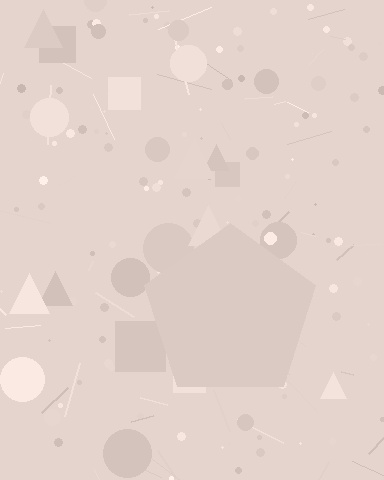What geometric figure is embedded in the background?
A pentagon is embedded in the background.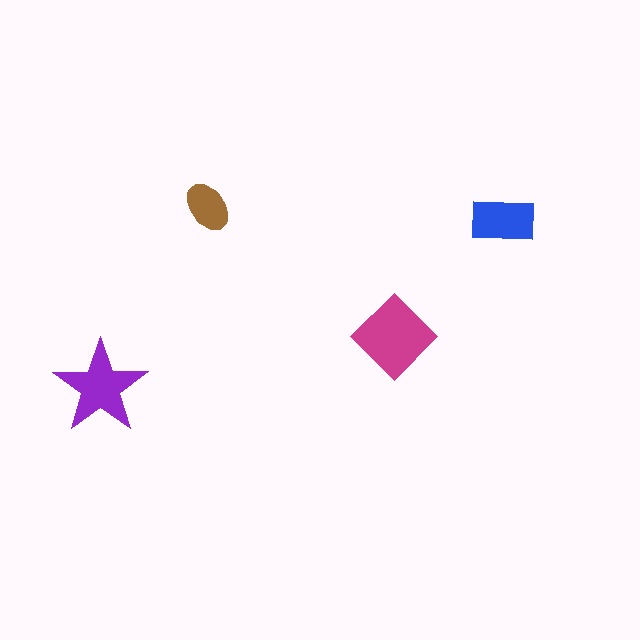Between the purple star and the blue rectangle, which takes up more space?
The purple star.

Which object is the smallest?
The brown ellipse.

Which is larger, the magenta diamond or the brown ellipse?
The magenta diamond.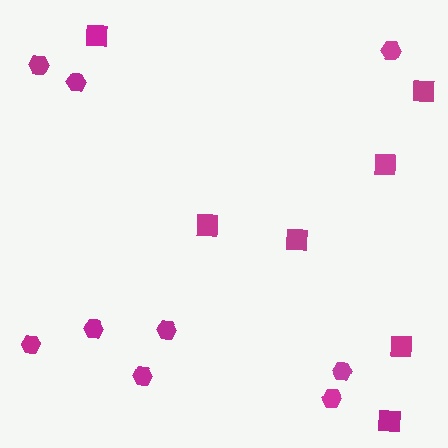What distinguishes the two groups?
There are 2 groups: one group of squares (7) and one group of hexagons (9).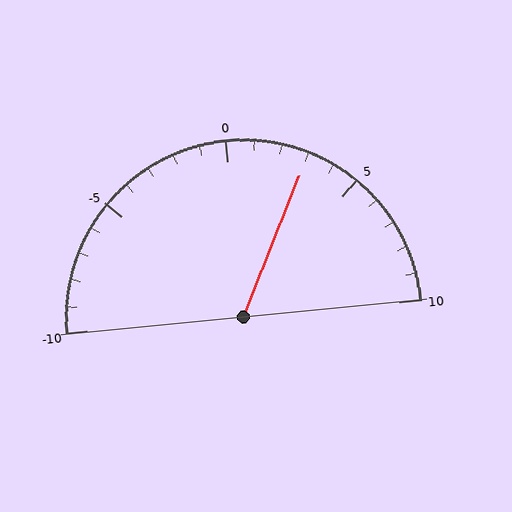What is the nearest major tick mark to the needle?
The nearest major tick mark is 5.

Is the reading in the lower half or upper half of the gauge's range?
The reading is in the upper half of the range (-10 to 10).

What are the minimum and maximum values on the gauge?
The gauge ranges from -10 to 10.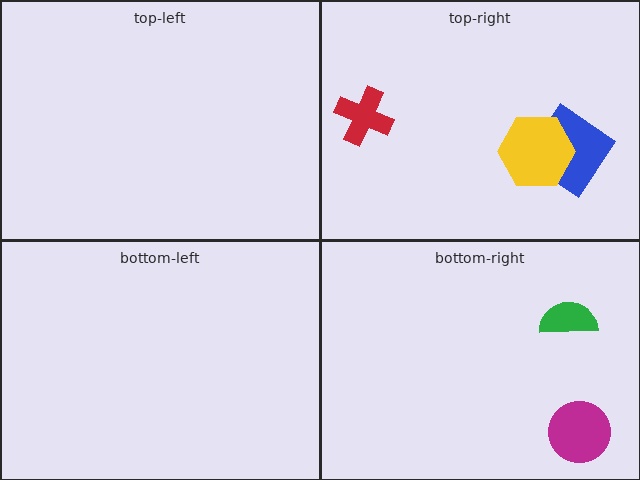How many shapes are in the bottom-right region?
2.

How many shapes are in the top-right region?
3.